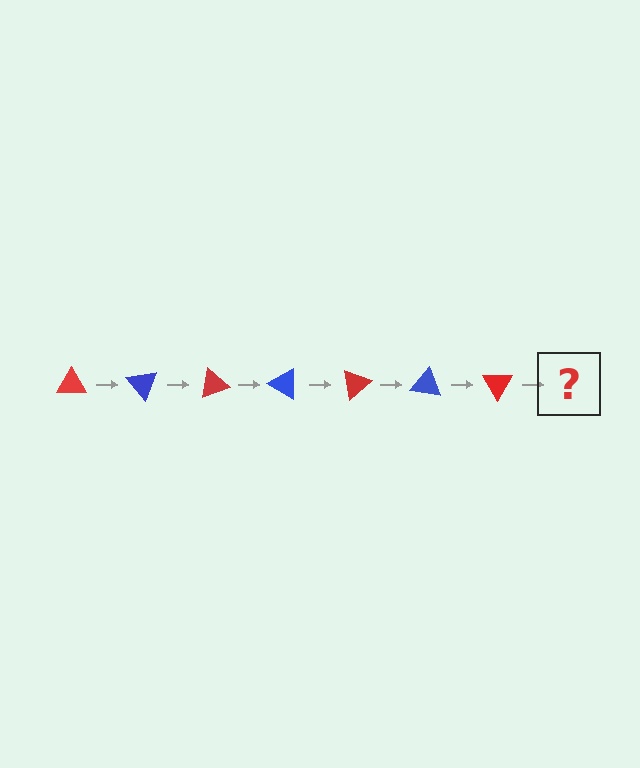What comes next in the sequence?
The next element should be a blue triangle, rotated 350 degrees from the start.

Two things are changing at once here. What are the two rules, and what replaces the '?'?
The two rules are that it rotates 50 degrees each step and the color cycles through red and blue. The '?' should be a blue triangle, rotated 350 degrees from the start.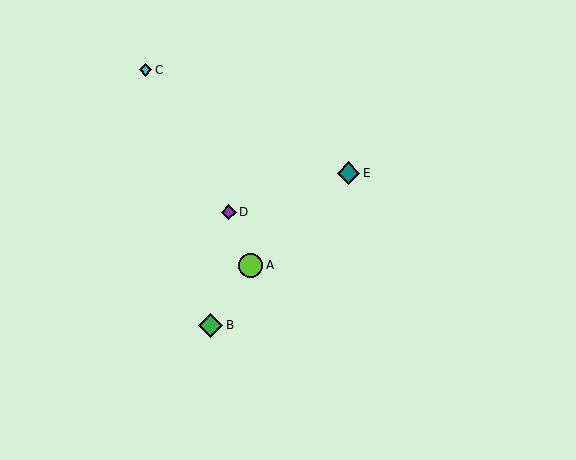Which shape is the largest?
The green diamond (labeled B) is the largest.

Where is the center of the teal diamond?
The center of the teal diamond is at (349, 173).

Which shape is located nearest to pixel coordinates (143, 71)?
The cyan diamond (labeled C) at (145, 70) is nearest to that location.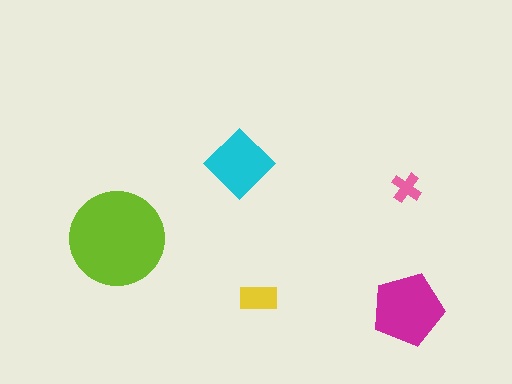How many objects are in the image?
There are 5 objects in the image.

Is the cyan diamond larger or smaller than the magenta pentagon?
Smaller.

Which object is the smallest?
The pink cross.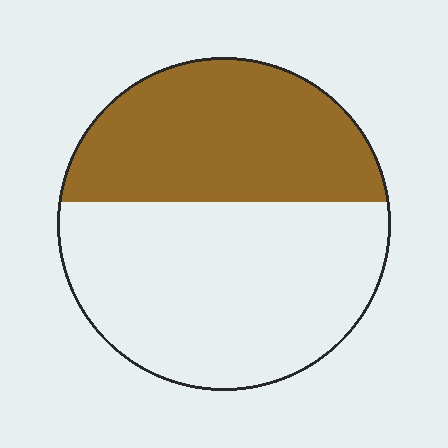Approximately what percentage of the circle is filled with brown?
Approximately 40%.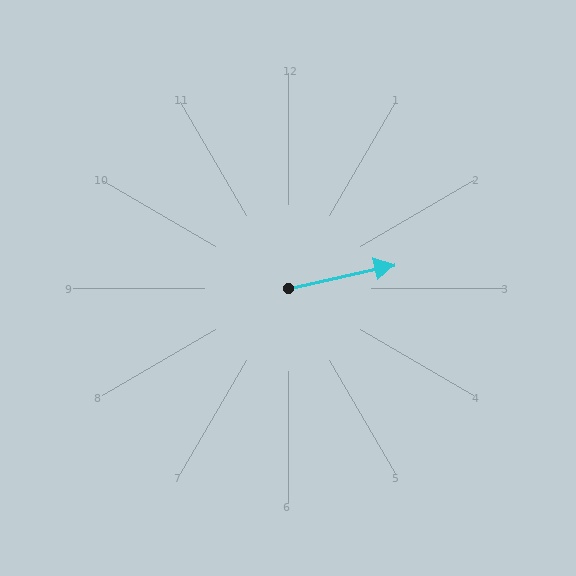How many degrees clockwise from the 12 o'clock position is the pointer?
Approximately 77 degrees.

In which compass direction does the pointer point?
East.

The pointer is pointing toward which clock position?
Roughly 3 o'clock.